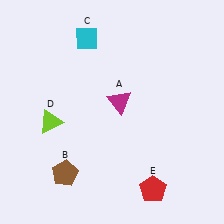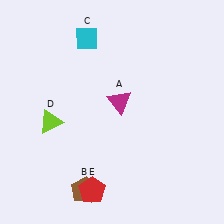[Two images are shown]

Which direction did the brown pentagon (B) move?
The brown pentagon (B) moved right.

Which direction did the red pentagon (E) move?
The red pentagon (E) moved left.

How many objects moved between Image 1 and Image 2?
2 objects moved between the two images.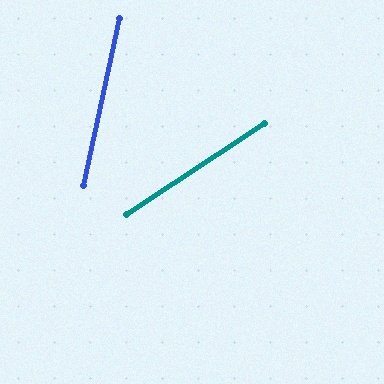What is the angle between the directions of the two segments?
Approximately 45 degrees.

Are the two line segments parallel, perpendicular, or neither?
Neither parallel nor perpendicular — they differ by about 45°.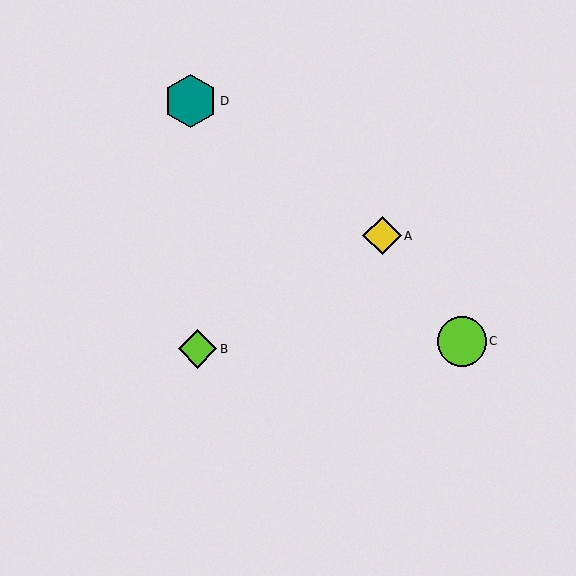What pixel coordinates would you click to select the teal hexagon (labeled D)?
Click at (191, 101) to select the teal hexagon D.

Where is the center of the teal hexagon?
The center of the teal hexagon is at (191, 101).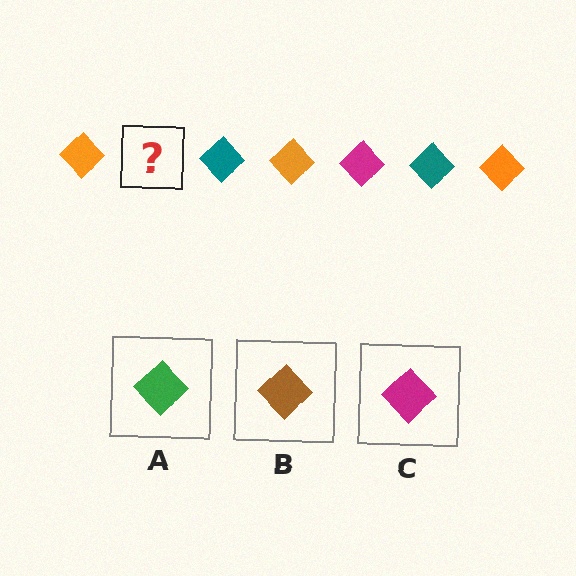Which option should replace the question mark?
Option C.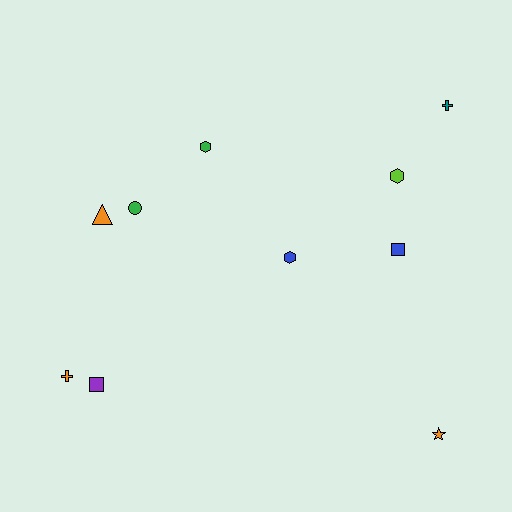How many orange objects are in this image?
There are 3 orange objects.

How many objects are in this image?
There are 10 objects.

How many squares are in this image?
There are 2 squares.